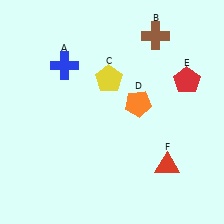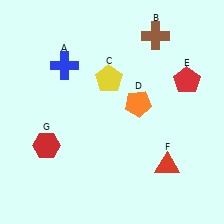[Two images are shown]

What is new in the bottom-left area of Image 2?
A red hexagon (G) was added in the bottom-left area of Image 2.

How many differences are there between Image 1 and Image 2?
There is 1 difference between the two images.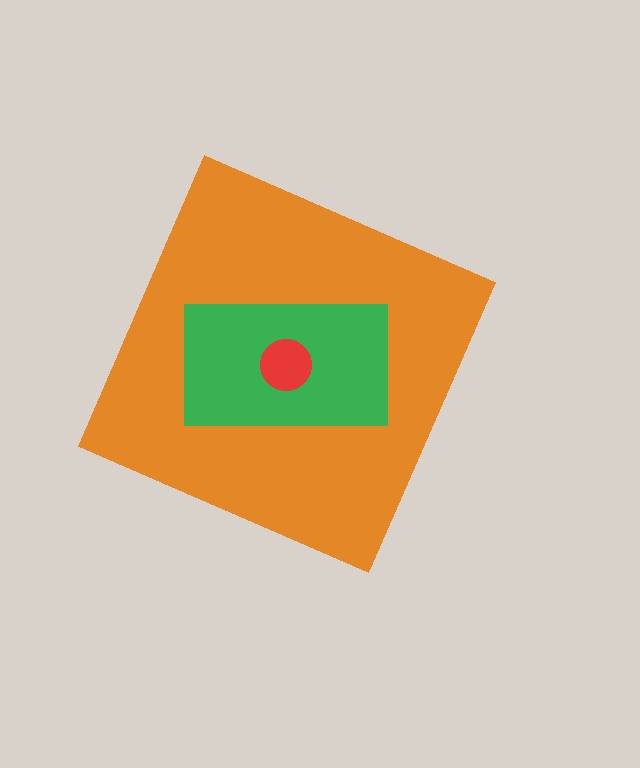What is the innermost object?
The red circle.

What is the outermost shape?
The orange diamond.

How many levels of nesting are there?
3.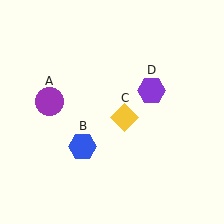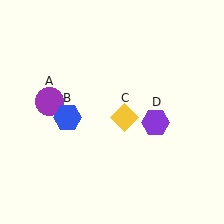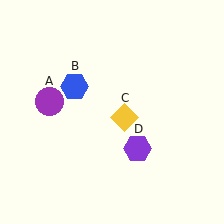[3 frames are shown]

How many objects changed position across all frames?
2 objects changed position: blue hexagon (object B), purple hexagon (object D).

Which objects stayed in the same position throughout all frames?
Purple circle (object A) and yellow diamond (object C) remained stationary.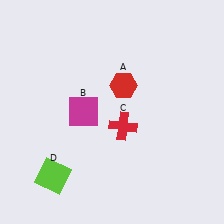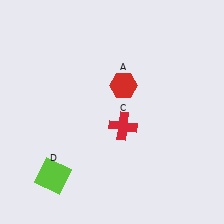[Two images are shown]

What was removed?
The magenta square (B) was removed in Image 2.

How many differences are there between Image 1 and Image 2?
There is 1 difference between the two images.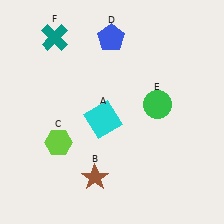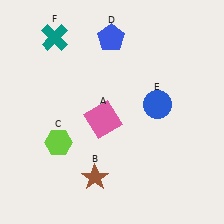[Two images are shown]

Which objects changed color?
A changed from cyan to pink. E changed from green to blue.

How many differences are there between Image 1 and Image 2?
There are 2 differences between the two images.